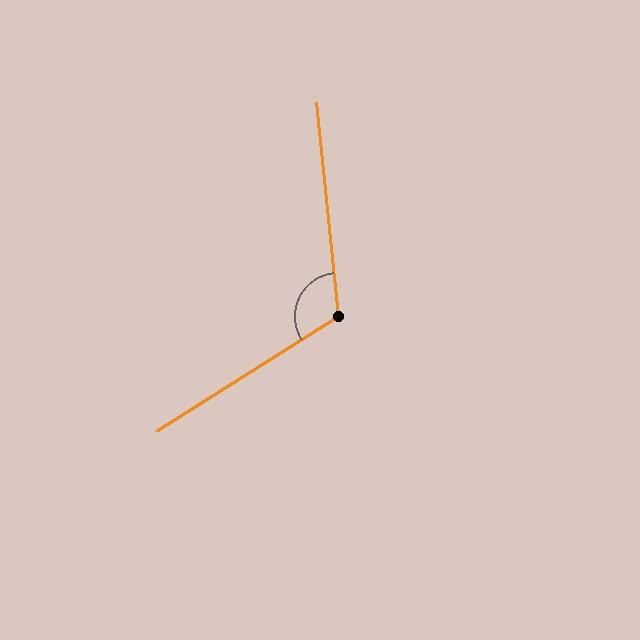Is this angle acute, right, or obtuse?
It is obtuse.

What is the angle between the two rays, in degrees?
Approximately 116 degrees.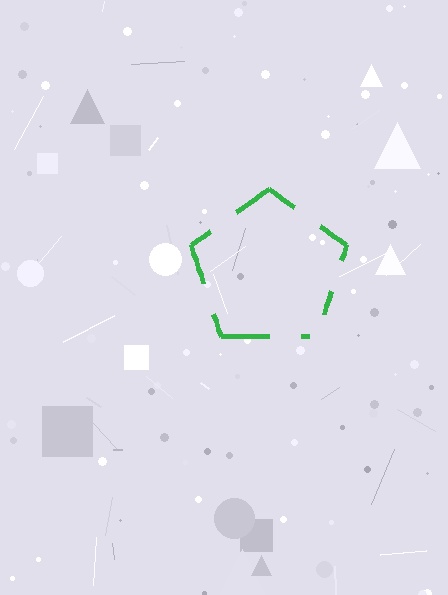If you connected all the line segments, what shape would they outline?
They would outline a pentagon.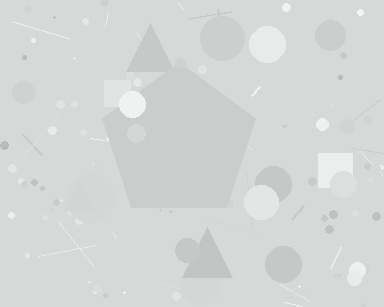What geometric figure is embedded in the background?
A pentagon is embedded in the background.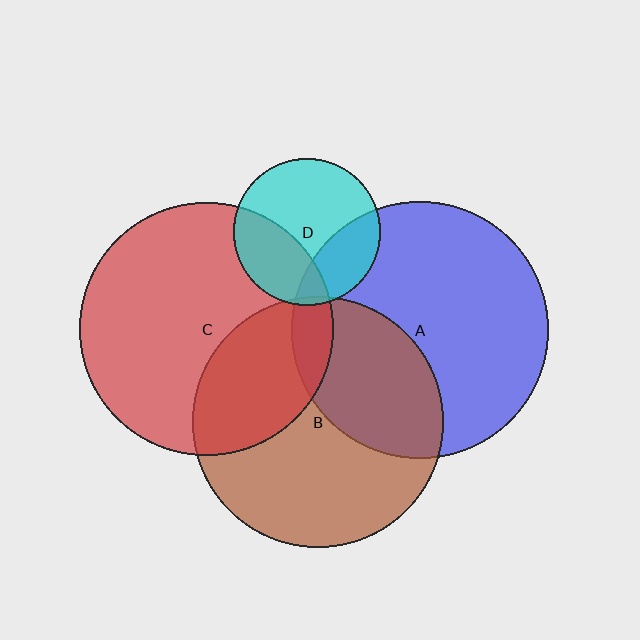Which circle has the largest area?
Circle A (blue).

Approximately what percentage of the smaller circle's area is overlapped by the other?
Approximately 35%.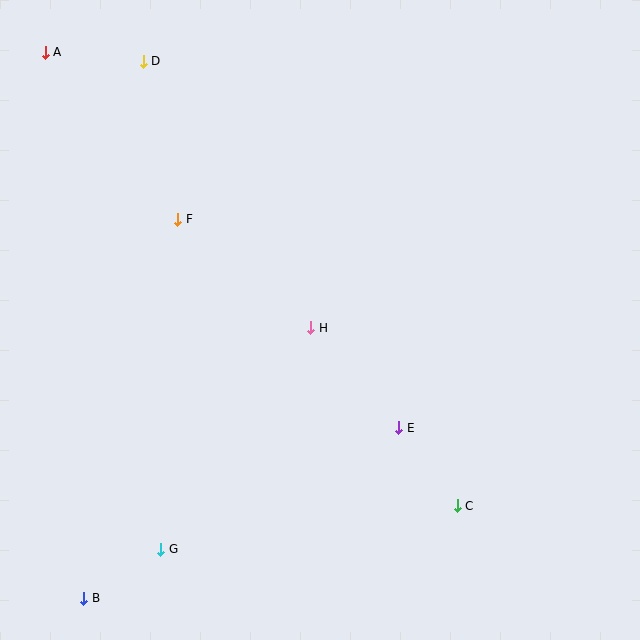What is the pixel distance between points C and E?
The distance between C and E is 98 pixels.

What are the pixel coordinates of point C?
Point C is at (457, 506).